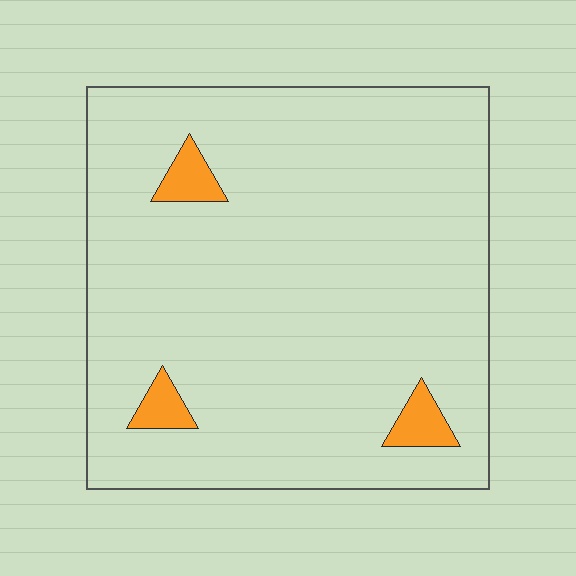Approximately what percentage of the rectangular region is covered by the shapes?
Approximately 5%.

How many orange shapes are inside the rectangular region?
3.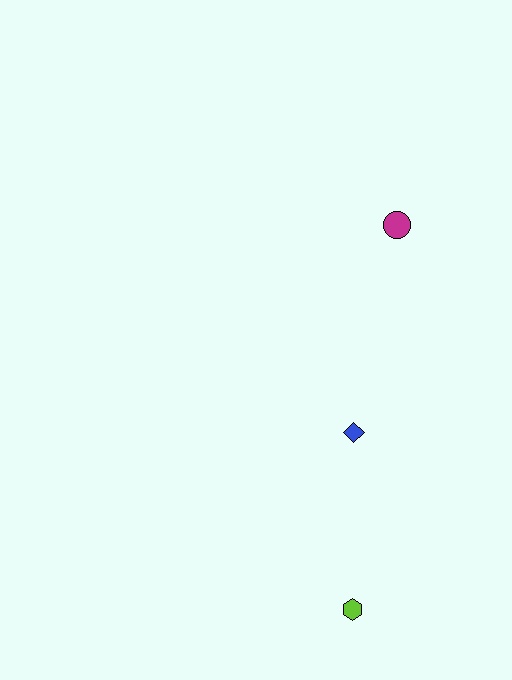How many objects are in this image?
There are 3 objects.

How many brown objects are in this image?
There are no brown objects.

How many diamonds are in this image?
There is 1 diamond.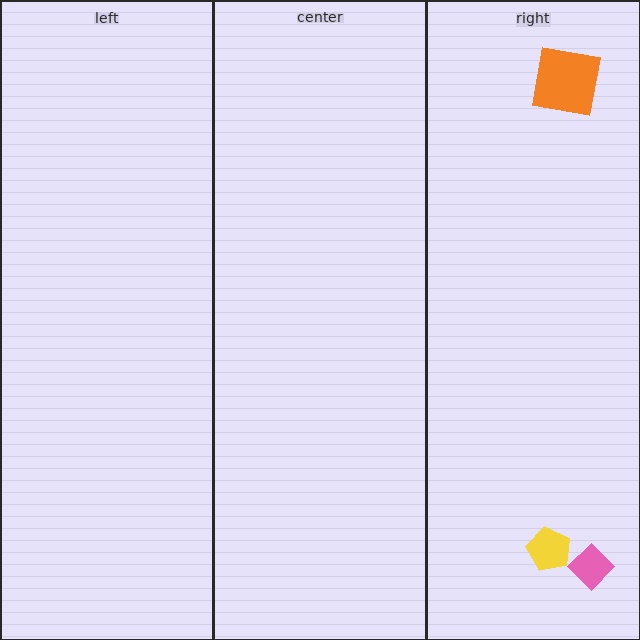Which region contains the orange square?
The right region.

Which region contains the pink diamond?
The right region.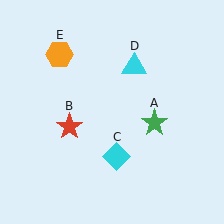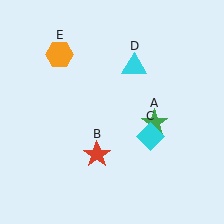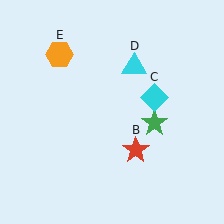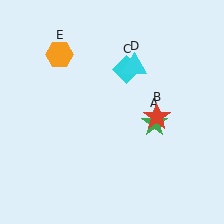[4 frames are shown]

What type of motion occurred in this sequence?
The red star (object B), cyan diamond (object C) rotated counterclockwise around the center of the scene.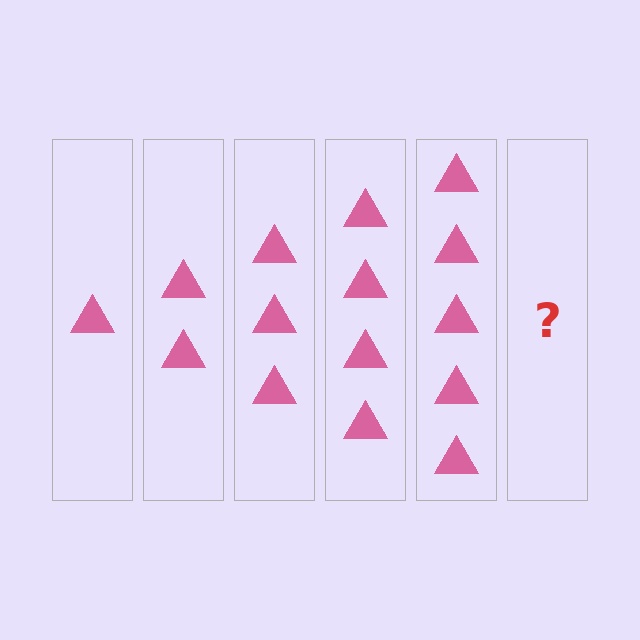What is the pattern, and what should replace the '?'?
The pattern is that each step adds one more triangle. The '?' should be 6 triangles.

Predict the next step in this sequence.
The next step is 6 triangles.